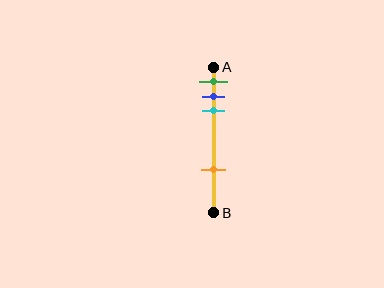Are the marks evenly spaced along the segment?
No, the marks are not evenly spaced.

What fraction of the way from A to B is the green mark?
The green mark is approximately 10% (0.1) of the way from A to B.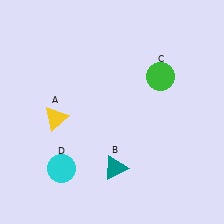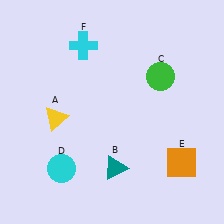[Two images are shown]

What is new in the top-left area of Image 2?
A cyan cross (F) was added in the top-left area of Image 2.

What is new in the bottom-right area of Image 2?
An orange square (E) was added in the bottom-right area of Image 2.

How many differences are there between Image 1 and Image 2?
There are 2 differences between the two images.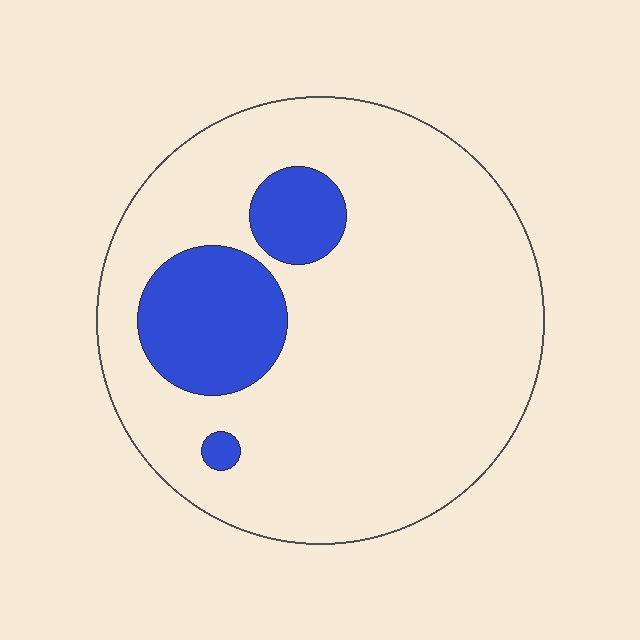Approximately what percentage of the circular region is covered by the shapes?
Approximately 15%.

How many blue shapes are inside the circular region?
3.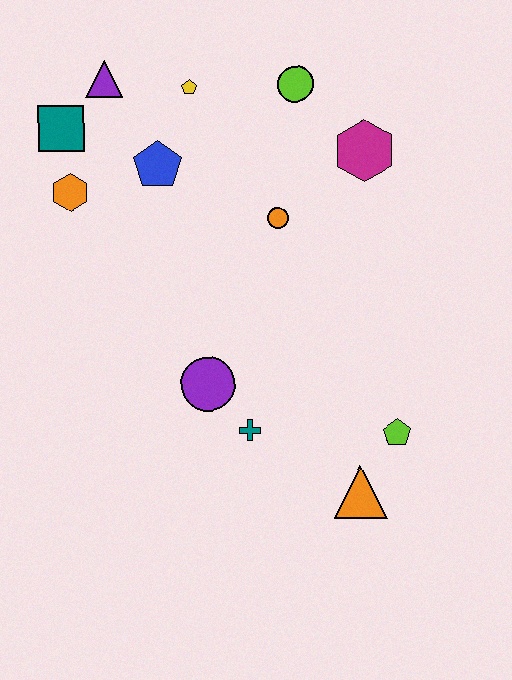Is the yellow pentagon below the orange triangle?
No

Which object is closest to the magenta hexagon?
The lime circle is closest to the magenta hexagon.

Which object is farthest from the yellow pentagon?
The orange triangle is farthest from the yellow pentagon.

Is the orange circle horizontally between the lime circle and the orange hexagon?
Yes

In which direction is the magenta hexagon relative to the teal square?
The magenta hexagon is to the right of the teal square.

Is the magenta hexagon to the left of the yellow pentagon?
No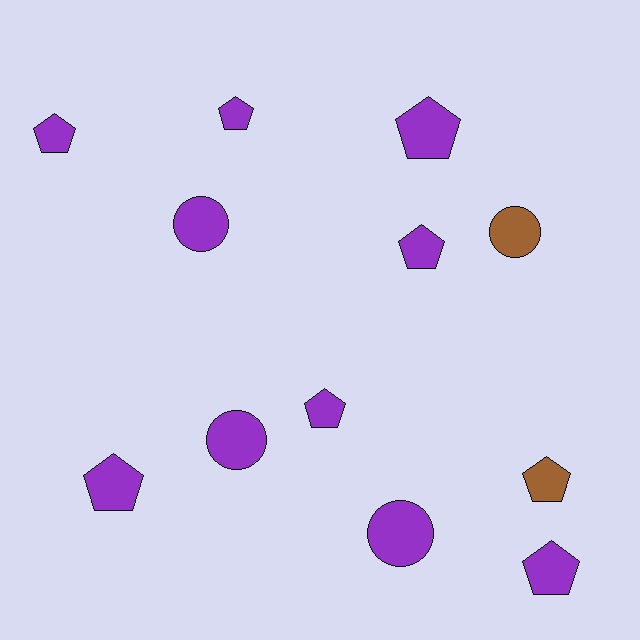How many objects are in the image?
There are 12 objects.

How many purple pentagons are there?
There are 7 purple pentagons.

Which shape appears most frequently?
Pentagon, with 8 objects.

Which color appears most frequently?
Purple, with 10 objects.